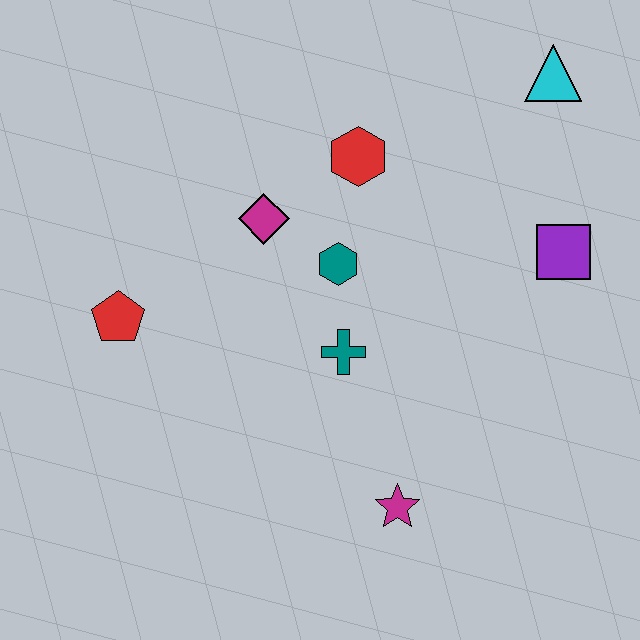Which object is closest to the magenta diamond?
The teal hexagon is closest to the magenta diamond.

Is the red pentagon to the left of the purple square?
Yes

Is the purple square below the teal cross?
No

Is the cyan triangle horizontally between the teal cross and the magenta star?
No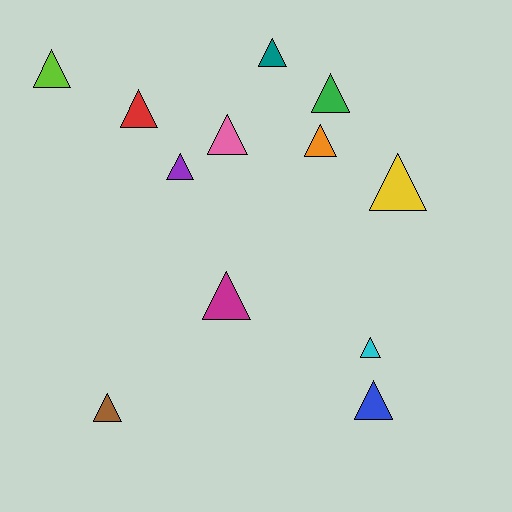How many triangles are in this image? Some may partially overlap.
There are 12 triangles.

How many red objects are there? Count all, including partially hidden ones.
There is 1 red object.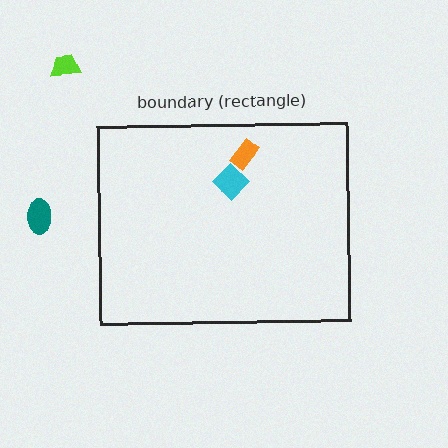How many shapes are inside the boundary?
2 inside, 2 outside.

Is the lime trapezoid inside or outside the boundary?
Outside.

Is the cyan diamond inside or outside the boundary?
Inside.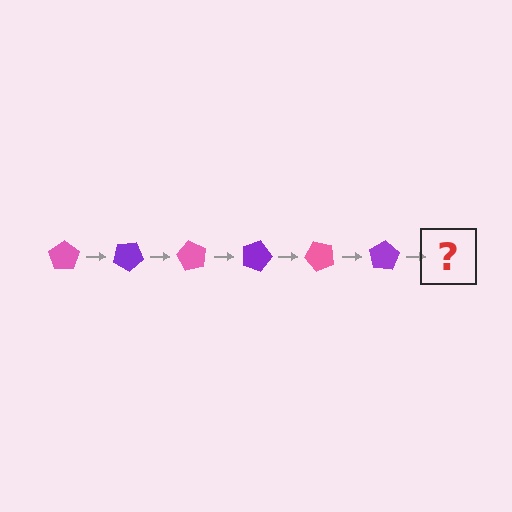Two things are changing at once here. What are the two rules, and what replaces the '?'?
The two rules are that it rotates 30 degrees each step and the color cycles through pink and purple. The '?' should be a pink pentagon, rotated 180 degrees from the start.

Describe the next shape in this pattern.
It should be a pink pentagon, rotated 180 degrees from the start.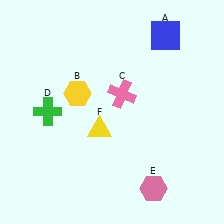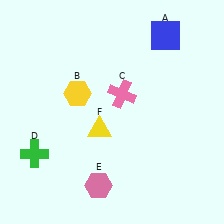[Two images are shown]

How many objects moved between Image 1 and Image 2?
2 objects moved between the two images.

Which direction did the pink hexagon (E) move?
The pink hexagon (E) moved left.